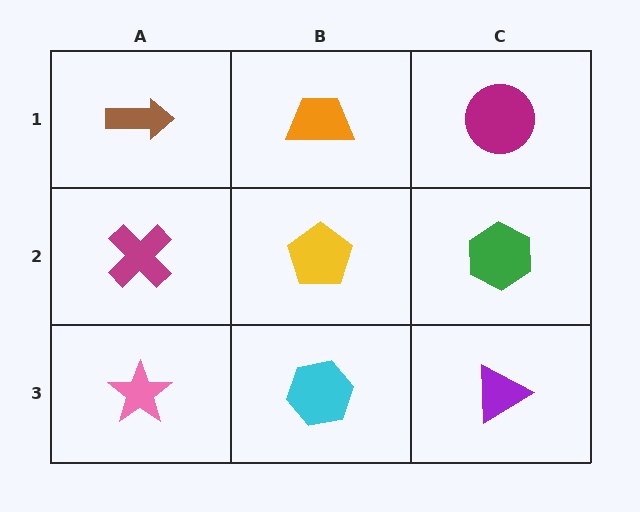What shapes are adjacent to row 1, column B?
A yellow pentagon (row 2, column B), a brown arrow (row 1, column A), a magenta circle (row 1, column C).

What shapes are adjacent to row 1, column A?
A magenta cross (row 2, column A), an orange trapezoid (row 1, column B).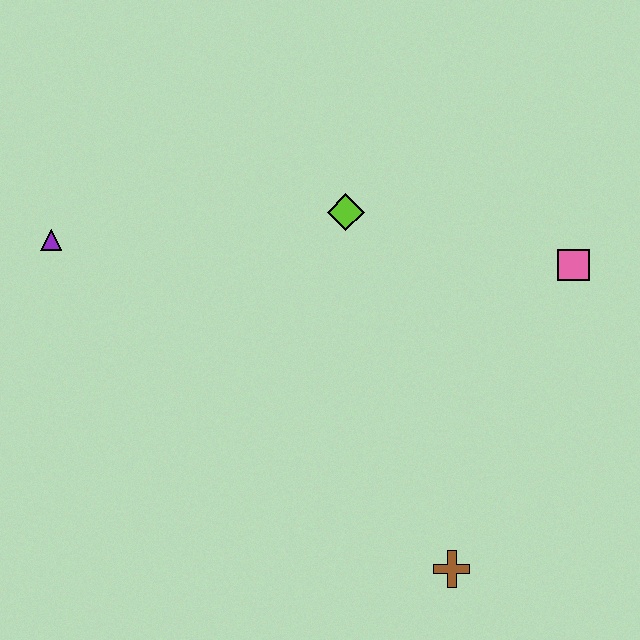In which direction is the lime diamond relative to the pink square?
The lime diamond is to the left of the pink square.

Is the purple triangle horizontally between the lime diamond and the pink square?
No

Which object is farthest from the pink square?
The purple triangle is farthest from the pink square.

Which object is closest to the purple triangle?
The lime diamond is closest to the purple triangle.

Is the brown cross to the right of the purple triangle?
Yes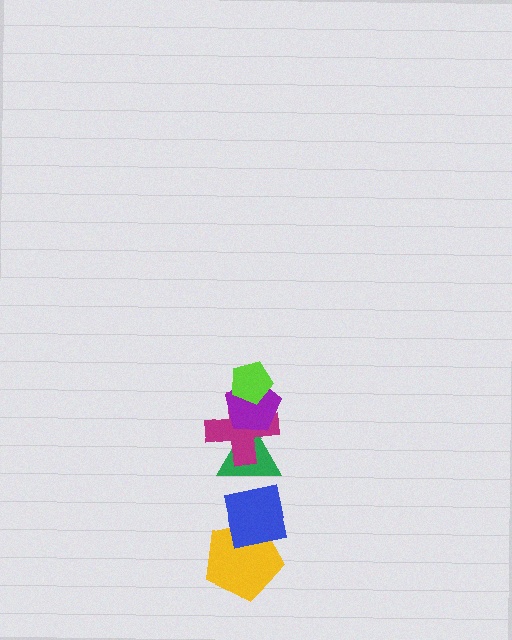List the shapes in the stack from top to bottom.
From top to bottom: the lime pentagon, the purple pentagon, the magenta cross, the green triangle, the blue square, the yellow pentagon.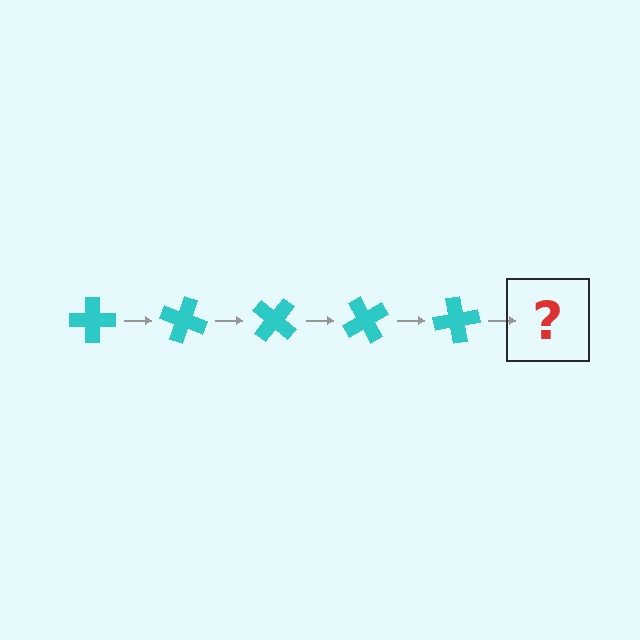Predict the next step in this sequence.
The next step is a cyan cross rotated 100 degrees.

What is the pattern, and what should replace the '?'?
The pattern is that the cross rotates 20 degrees each step. The '?' should be a cyan cross rotated 100 degrees.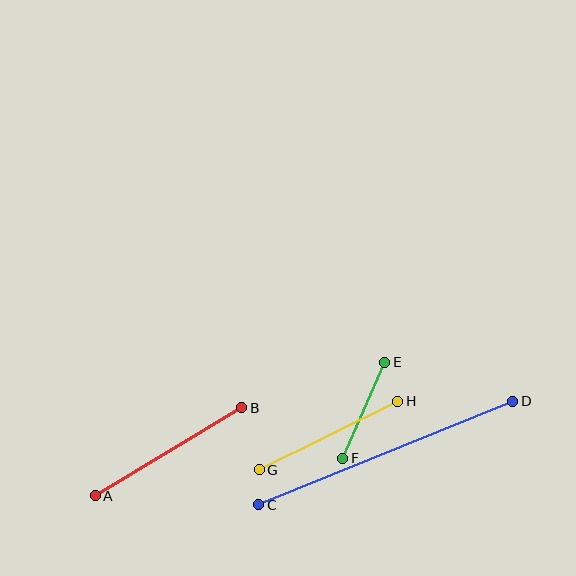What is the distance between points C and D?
The distance is approximately 275 pixels.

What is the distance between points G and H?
The distance is approximately 155 pixels.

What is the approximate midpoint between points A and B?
The midpoint is at approximately (169, 452) pixels.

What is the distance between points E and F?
The distance is approximately 105 pixels.